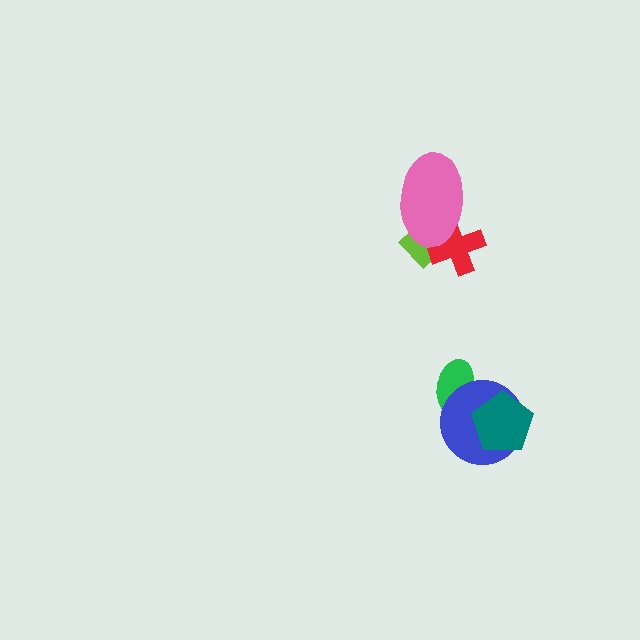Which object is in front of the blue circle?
The teal pentagon is in front of the blue circle.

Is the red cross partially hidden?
Yes, it is partially covered by another shape.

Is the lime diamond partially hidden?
Yes, it is partially covered by another shape.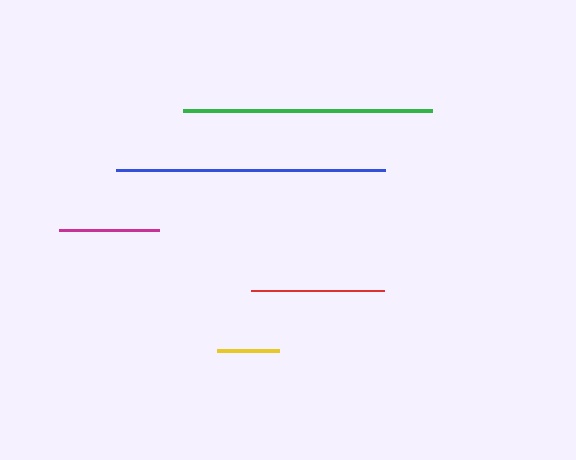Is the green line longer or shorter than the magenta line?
The green line is longer than the magenta line.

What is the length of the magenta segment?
The magenta segment is approximately 100 pixels long.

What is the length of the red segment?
The red segment is approximately 133 pixels long.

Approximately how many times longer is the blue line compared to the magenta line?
The blue line is approximately 2.7 times the length of the magenta line.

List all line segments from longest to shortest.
From longest to shortest: blue, green, red, magenta, yellow.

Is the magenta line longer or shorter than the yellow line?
The magenta line is longer than the yellow line.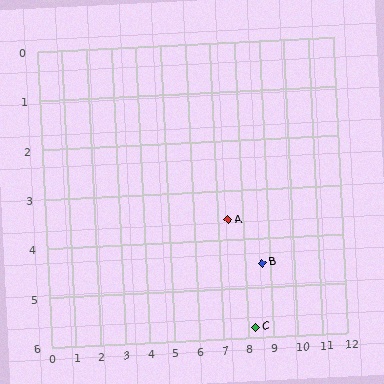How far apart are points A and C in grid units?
Points A and C are about 2.4 grid units apart.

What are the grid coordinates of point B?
Point B is at approximately (8.7, 4.5).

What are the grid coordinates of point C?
Point C is at approximately (8.3, 5.8).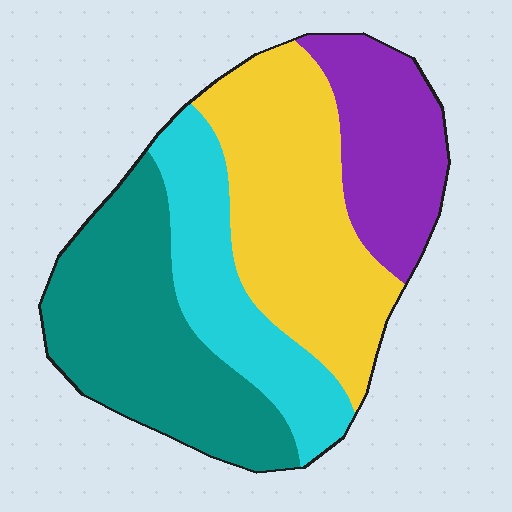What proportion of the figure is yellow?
Yellow takes up about one third (1/3) of the figure.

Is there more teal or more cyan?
Teal.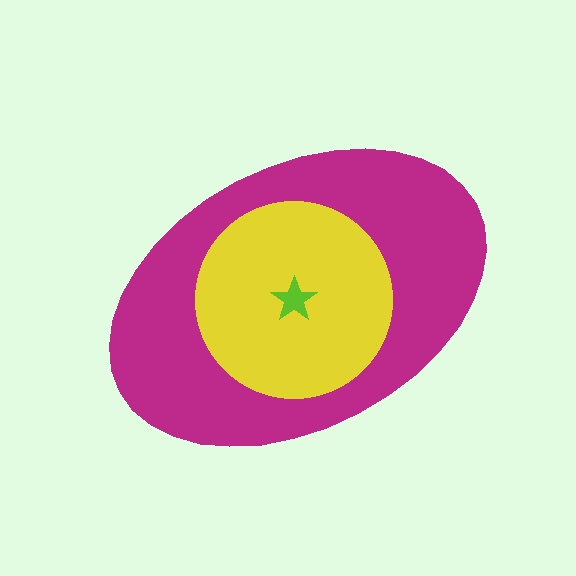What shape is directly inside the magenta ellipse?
The yellow circle.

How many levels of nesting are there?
3.